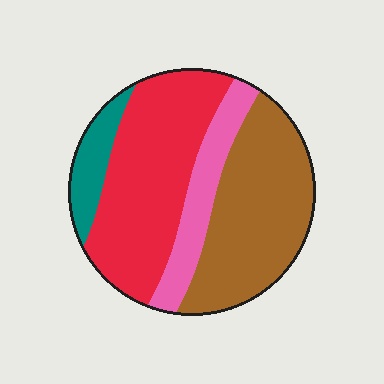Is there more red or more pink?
Red.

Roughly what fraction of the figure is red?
Red covers 39% of the figure.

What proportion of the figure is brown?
Brown covers 37% of the figure.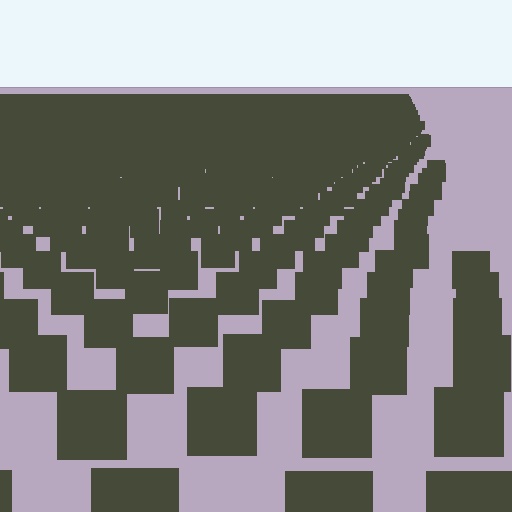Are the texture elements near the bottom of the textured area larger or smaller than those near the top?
Larger. Near the bottom, elements are closer to the viewer and appear at a bigger on-screen size.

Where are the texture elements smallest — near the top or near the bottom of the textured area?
Near the top.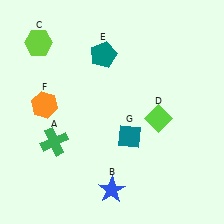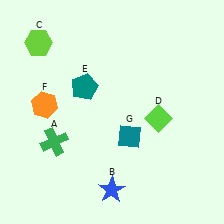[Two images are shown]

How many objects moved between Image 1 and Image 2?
1 object moved between the two images.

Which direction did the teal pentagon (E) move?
The teal pentagon (E) moved down.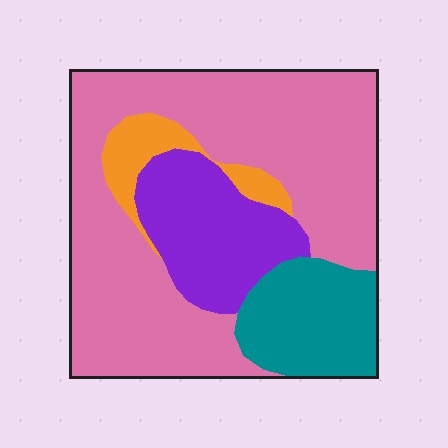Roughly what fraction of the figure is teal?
Teal covers about 15% of the figure.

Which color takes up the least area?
Orange, at roughly 5%.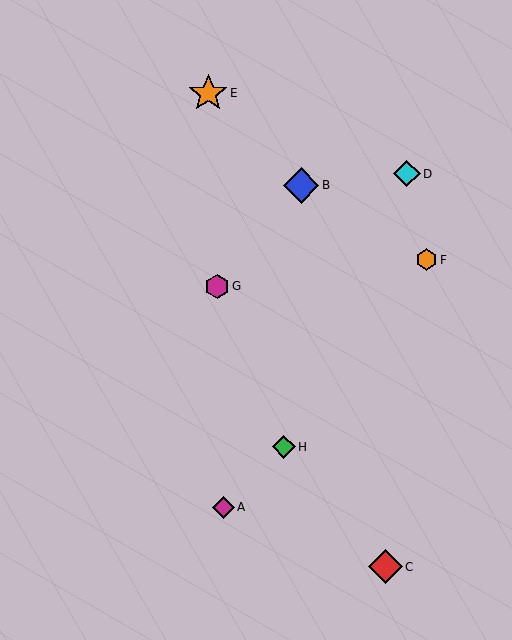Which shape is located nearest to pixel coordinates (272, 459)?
The green diamond (labeled H) at (284, 447) is nearest to that location.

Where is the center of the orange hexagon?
The center of the orange hexagon is at (427, 260).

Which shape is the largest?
The orange star (labeled E) is the largest.